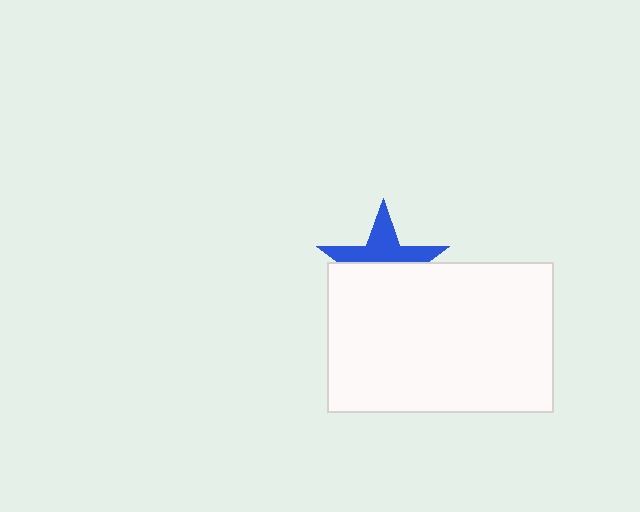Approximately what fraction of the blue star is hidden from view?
Roughly 55% of the blue star is hidden behind the white rectangle.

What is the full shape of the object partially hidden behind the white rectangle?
The partially hidden object is a blue star.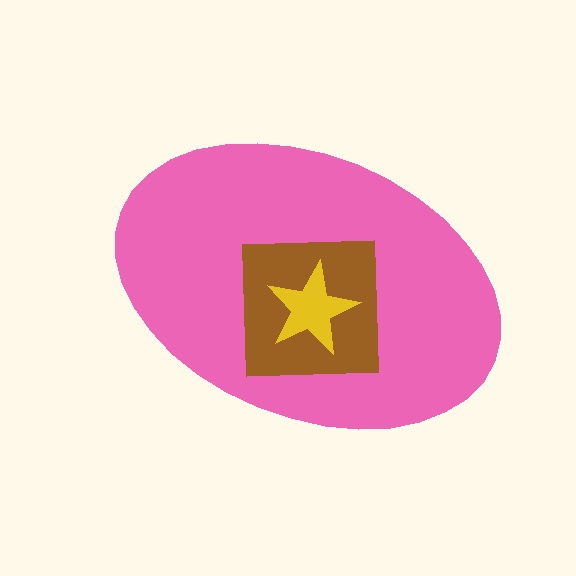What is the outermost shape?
The pink ellipse.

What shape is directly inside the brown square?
The yellow star.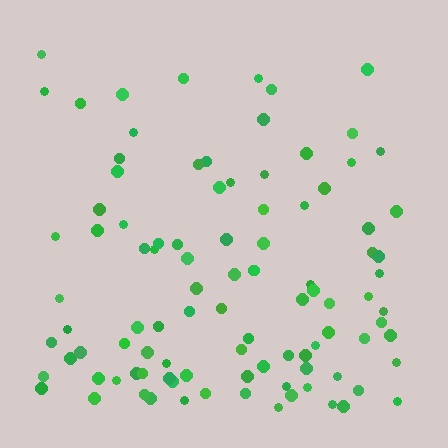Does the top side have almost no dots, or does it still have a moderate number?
Still a moderate number, just noticeably fewer than the bottom.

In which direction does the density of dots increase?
From top to bottom, with the bottom side densest.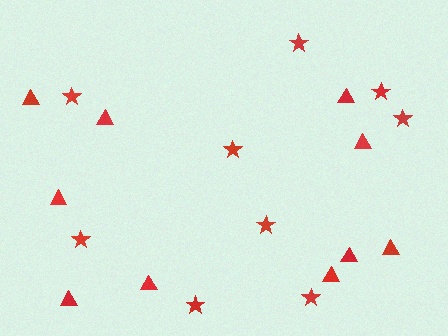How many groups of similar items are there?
There are 2 groups: one group of triangles (10) and one group of stars (9).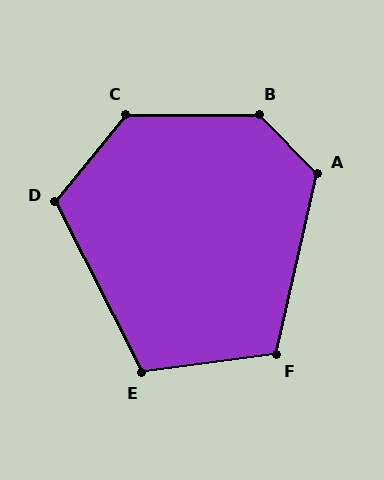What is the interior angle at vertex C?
Approximately 129 degrees (obtuse).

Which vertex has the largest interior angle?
B, at approximately 135 degrees.